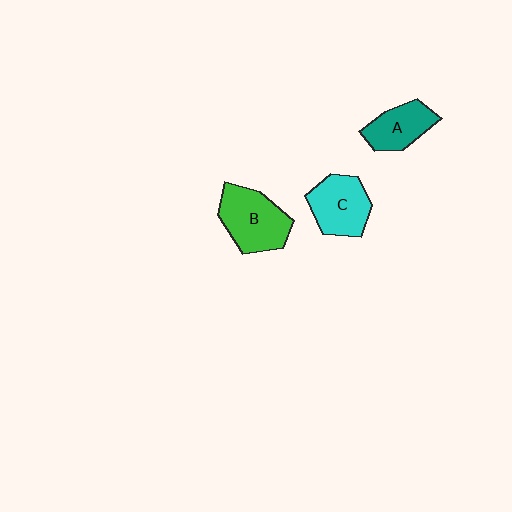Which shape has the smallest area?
Shape A (teal).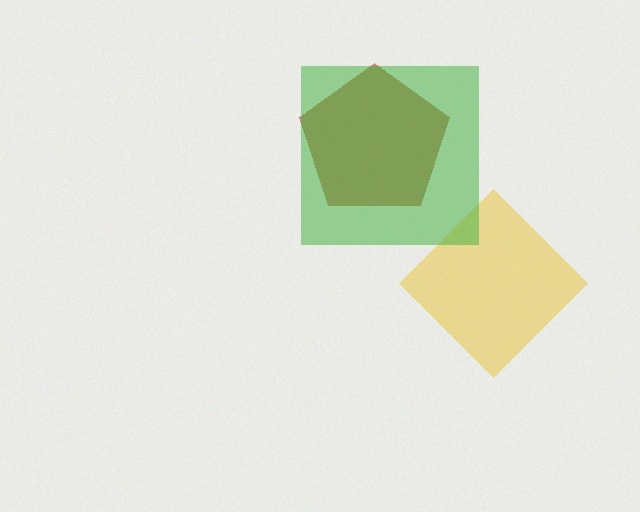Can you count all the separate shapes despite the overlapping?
Yes, there are 3 separate shapes.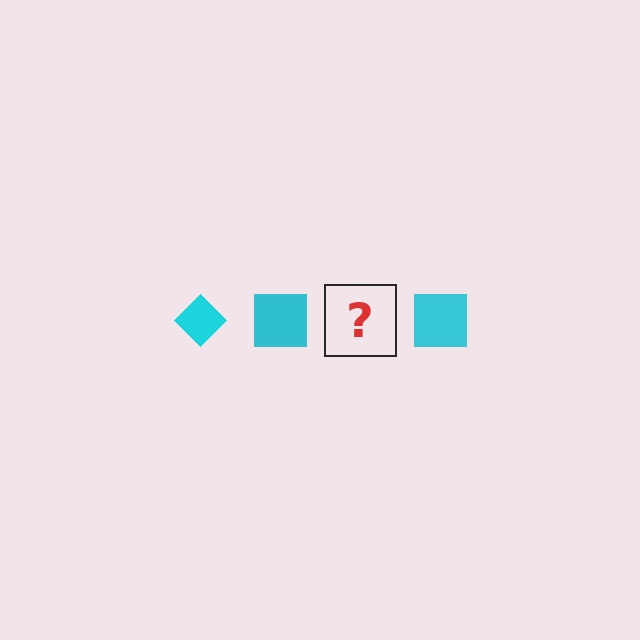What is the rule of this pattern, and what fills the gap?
The rule is that the pattern cycles through diamond, square shapes in cyan. The gap should be filled with a cyan diamond.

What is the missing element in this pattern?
The missing element is a cyan diamond.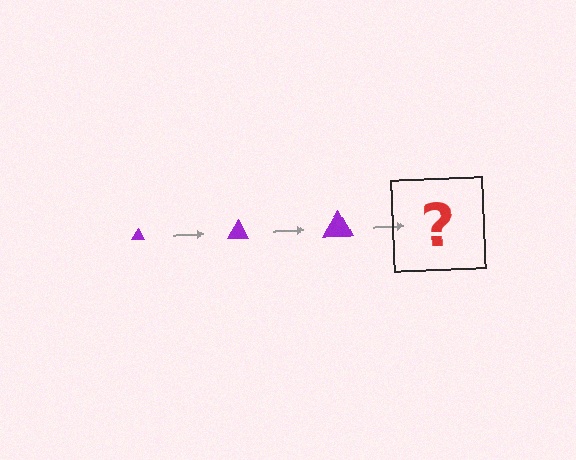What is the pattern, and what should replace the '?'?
The pattern is that the triangle gets progressively larger each step. The '?' should be a purple triangle, larger than the previous one.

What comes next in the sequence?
The next element should be a purple triangle, larger than the previous one.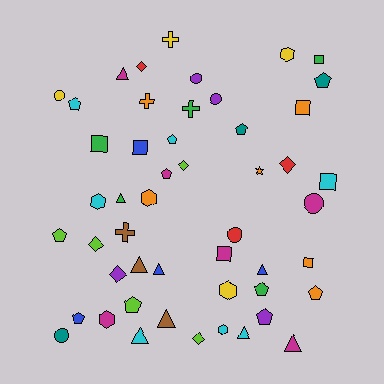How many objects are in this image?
There are 50 objects.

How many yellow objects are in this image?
There are 4 yellow objects.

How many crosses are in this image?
There are 4 crosses.